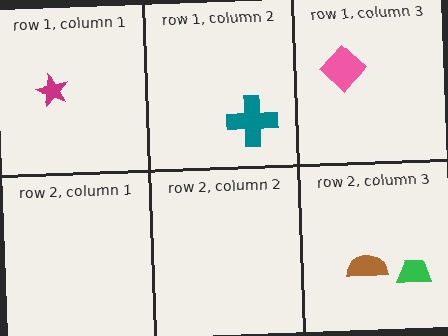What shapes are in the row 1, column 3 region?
The pink diamond.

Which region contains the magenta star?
The row 1, column 1 region.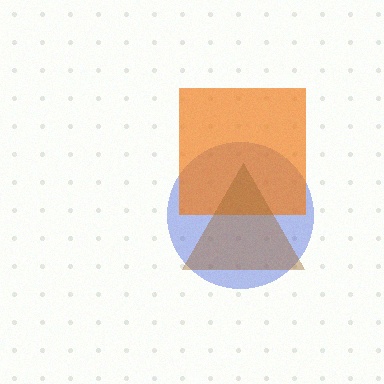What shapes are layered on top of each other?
The layered shapes are: a blue circle, an orange square, a brown triangle.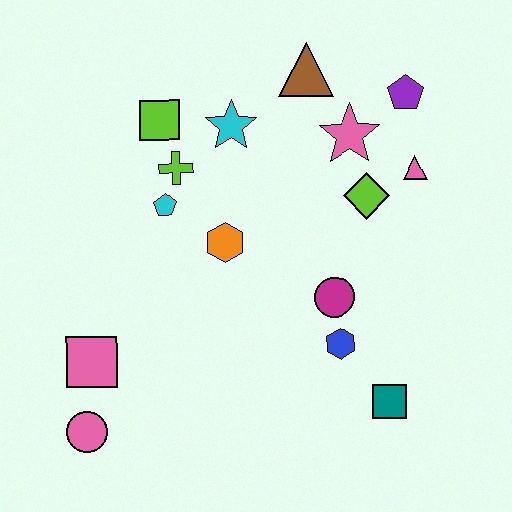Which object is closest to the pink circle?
The pink square is closest to the pink circle.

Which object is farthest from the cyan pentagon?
The teal square is farthest from the cyan pentagon.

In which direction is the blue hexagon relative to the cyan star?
The blue hexagon is below the cyan star.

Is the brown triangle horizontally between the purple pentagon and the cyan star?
Yes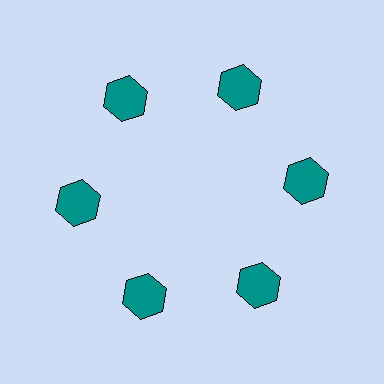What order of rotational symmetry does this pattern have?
This pattern has 6-fold rotational symmetry.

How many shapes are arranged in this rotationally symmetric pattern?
There are 6 shapes, arranged in 6 groups of 1.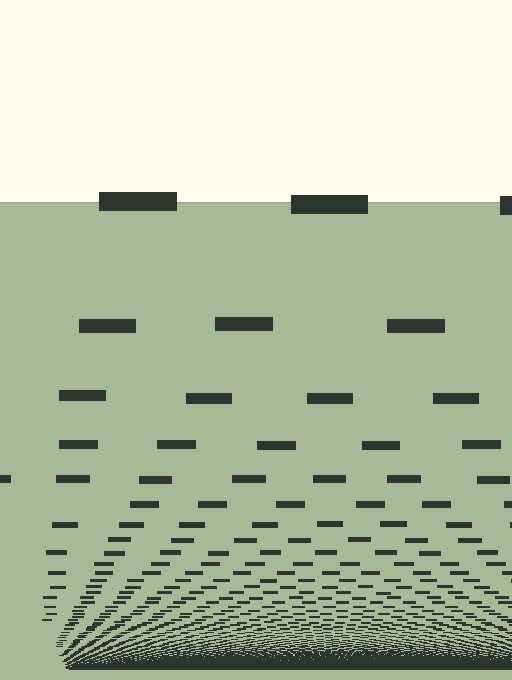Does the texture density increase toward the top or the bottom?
Density increases toward the bottom.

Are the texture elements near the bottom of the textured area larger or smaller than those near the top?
Smaller. The gradient is inverted — elements near the bottom are smaller and denser.